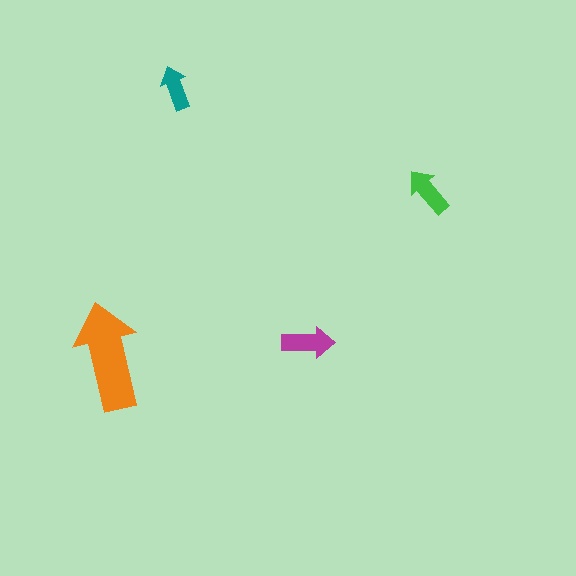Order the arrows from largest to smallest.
the orange one, the magenta one, the green one, the teal one.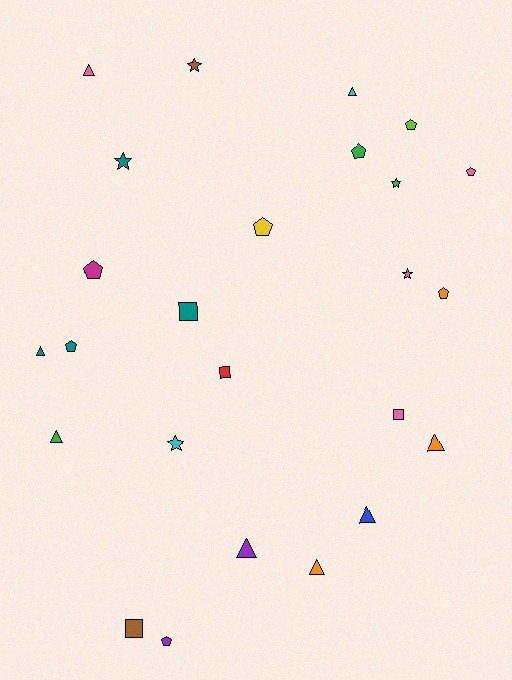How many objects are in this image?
There are 25 objects.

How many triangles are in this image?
There are 8 triangles.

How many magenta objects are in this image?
There is 1 magenta object.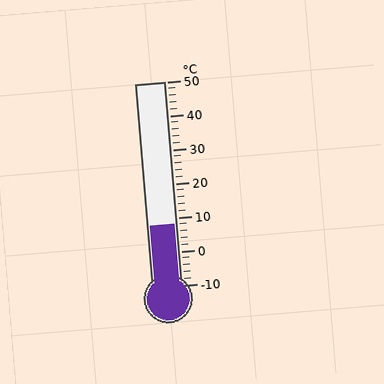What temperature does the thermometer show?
The thermometer shows approximately 8°C.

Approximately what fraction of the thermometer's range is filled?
The thermometer is filled to approximately 30% of its range.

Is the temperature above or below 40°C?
The temperature is below 40°C.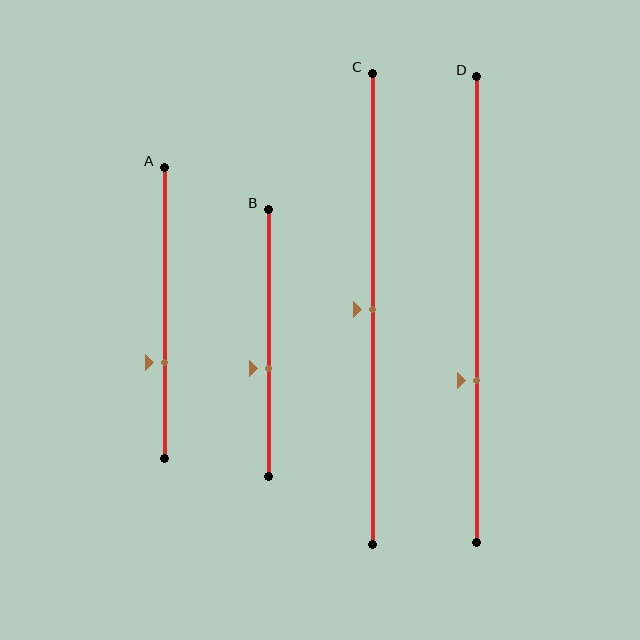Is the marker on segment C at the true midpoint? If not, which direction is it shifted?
Yes, the marker on segment C is at the true midpoint.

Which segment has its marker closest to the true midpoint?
Segment C has its marker closest to the true midpoint.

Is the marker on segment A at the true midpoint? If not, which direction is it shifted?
No, the marker on segment A is shifted downward by about 17% of the segment length.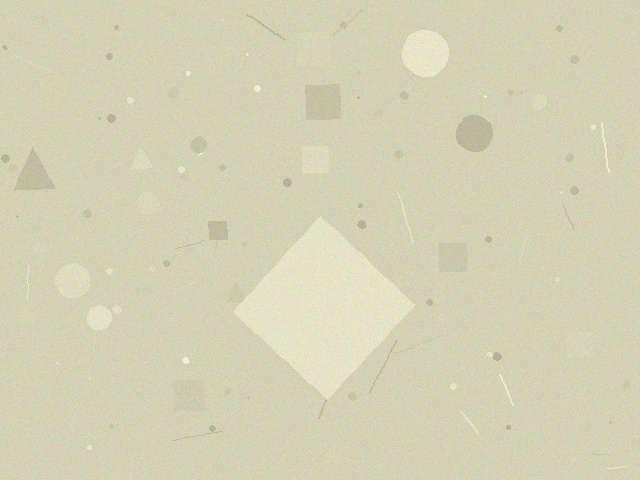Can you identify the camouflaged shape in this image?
The camouflaged shape is a diamond.